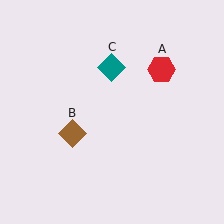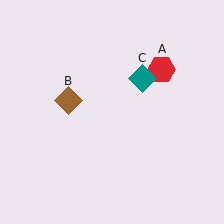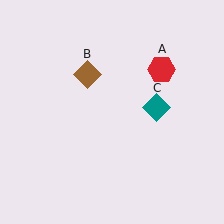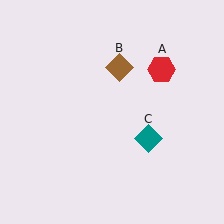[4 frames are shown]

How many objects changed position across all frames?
2 objects changed position: brown diamond (object B), teal diamond (object C).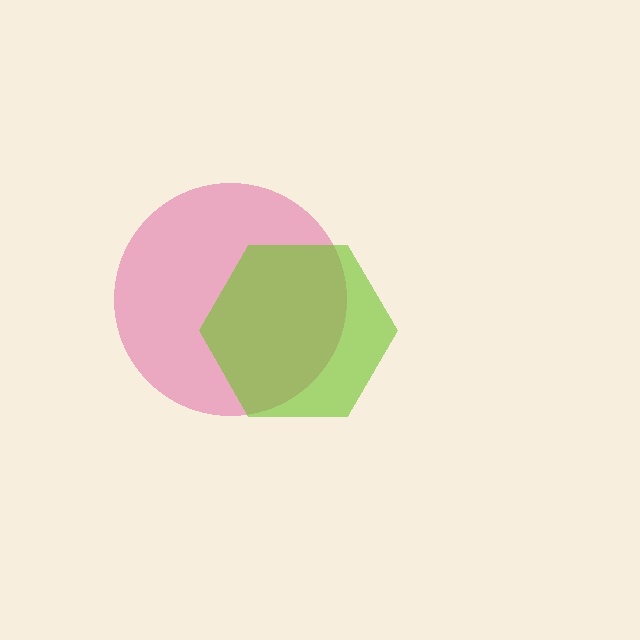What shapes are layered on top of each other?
The layered shapes are: a pink circle, a lime hexagon.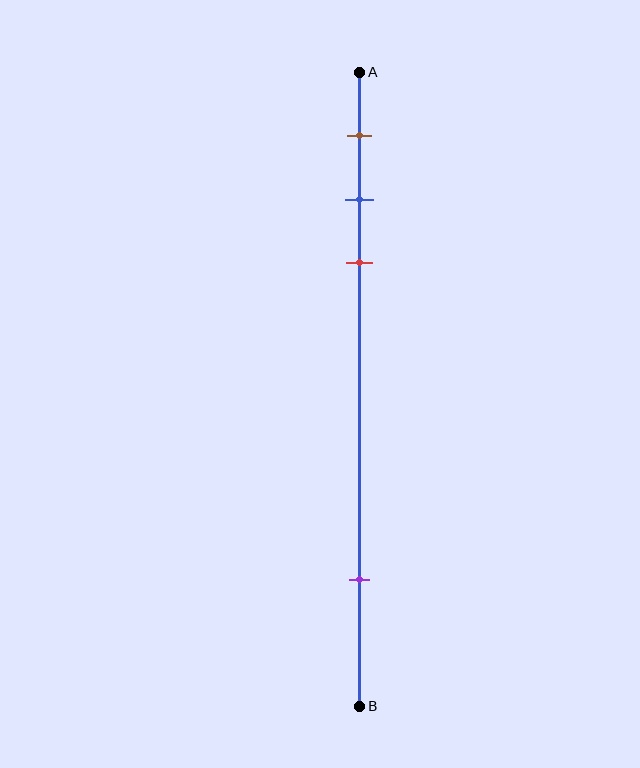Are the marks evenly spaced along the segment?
No, the marks are not evenly spaced.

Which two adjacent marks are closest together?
The blue and red marks are the closest adjacent pair.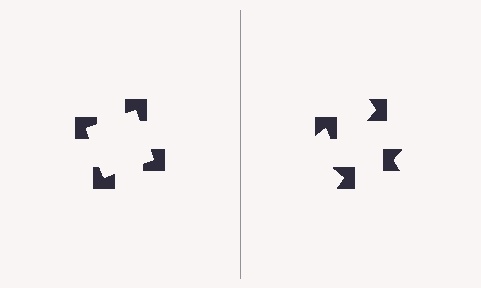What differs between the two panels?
The notched squares are positioned identically on both sides; only the wedge orientations differ. On the left they align to a square; on the right they are misaligned.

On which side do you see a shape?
An illusory square appears on the left side. On the right side the wedge cuts are rotated, so no coherent shape forms.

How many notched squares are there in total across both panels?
8 — 4 on each side.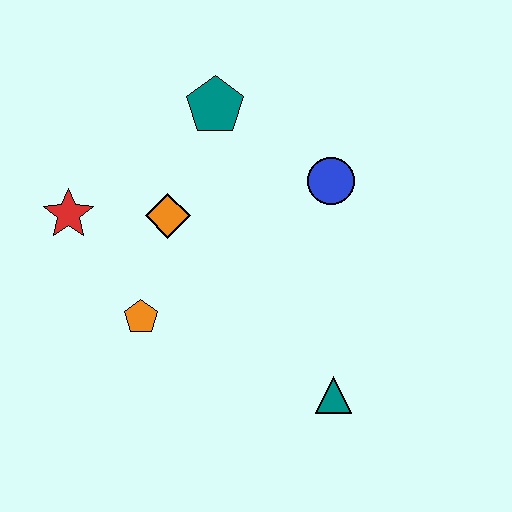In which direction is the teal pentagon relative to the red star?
The teal pentagon is to the right of the red star.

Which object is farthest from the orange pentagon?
The blue circle is farthest from the orange pentagon.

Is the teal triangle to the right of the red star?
Yes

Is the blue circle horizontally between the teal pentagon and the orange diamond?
No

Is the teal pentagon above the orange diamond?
Yes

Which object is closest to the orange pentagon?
The orange diamond is closest to the orange pentagon.